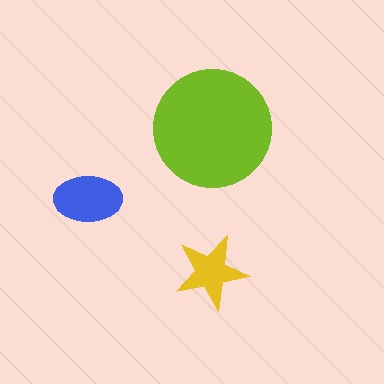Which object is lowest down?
The yellow star is bottommost.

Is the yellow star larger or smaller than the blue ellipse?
Smaller.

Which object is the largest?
The lime circle.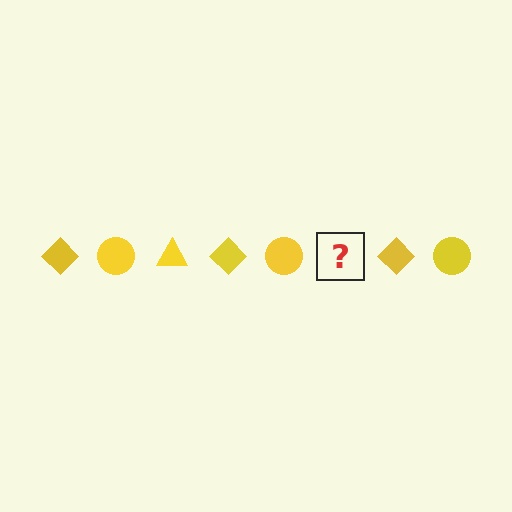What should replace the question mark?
The question mark should be replaced with a yellow triangle.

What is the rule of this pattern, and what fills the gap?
The rule is that the pattern cycles through diamond, circle, triangle shapes in yellow. The gap should be filled with a yellow triangle.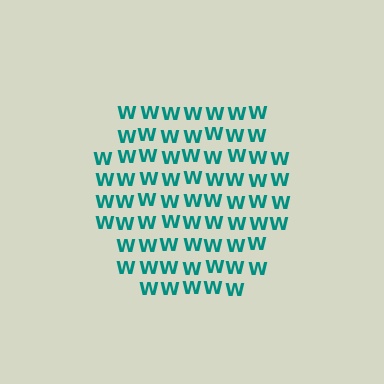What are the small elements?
The small elements are letter W's.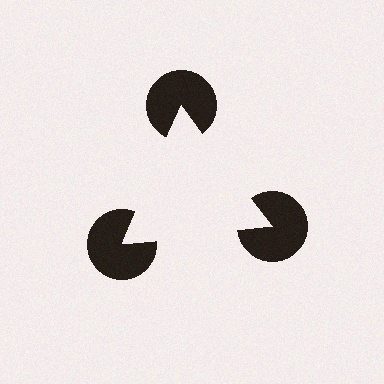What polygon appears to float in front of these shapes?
An illusory triangle — its edges are inferred from the aligned wedge cuts in the pac-man discs, not physically drawn.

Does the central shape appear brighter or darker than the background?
It typically appears slightly brighter than the background, even though no actual brightness change is drawn.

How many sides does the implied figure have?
3 sides.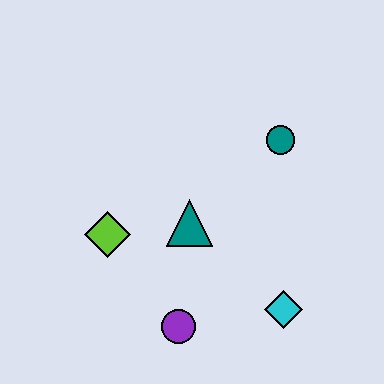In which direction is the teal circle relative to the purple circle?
The teal circle is above the purple circle.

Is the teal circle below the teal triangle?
No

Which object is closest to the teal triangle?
The lime diamond is closest to the teal triangle.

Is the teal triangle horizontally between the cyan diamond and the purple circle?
Yes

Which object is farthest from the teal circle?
The purple circle is farthest from the teal circle.